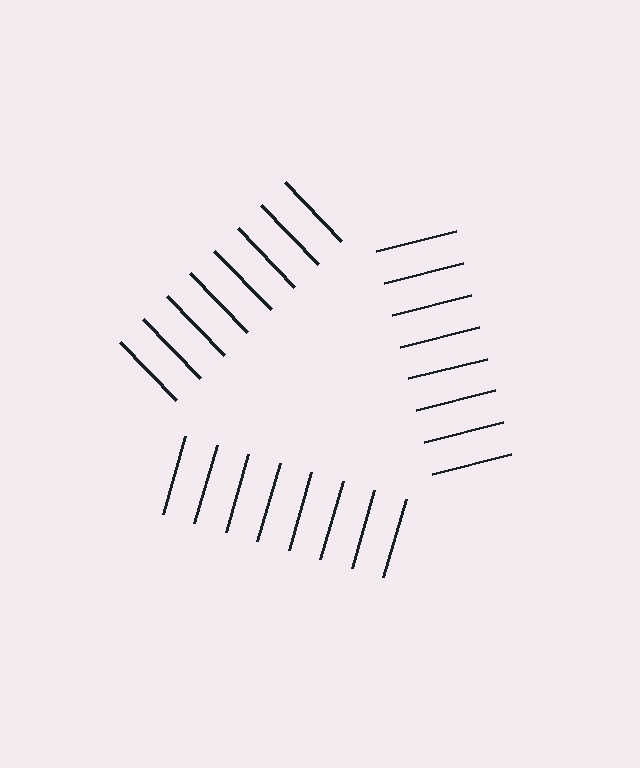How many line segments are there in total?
24 — 8 along each of the 3 edges.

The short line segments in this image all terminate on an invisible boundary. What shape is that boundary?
An illusory triangle — the line segments terminate on its edges but no continuous stroke is drawn.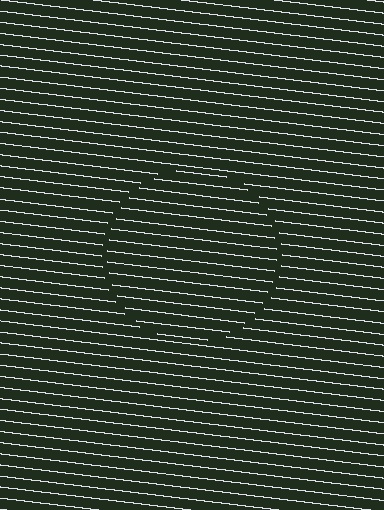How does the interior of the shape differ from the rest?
The interior of the shape contains the same grating, shifted by half a period — the contour is defined by the phase discontinuity where line-ends from the inner and outer gratings abut.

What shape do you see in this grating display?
An illusory circle. The interior of the shape contains the same grating, shifted by half a period — the contour is defined by the phase discontinuity where line-ends from the inner and outer gratings abut.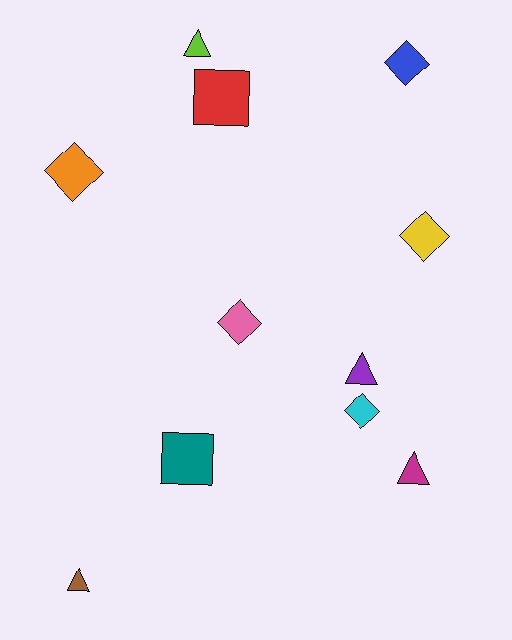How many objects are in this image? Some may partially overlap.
There are 11 objects.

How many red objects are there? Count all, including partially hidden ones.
There is 1 red object.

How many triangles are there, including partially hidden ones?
There are 4 triangles.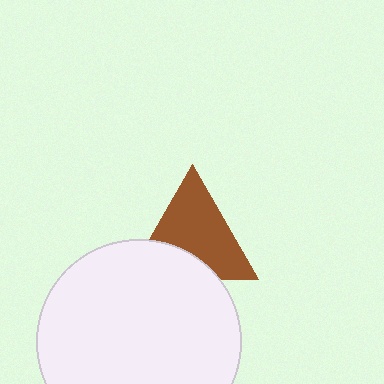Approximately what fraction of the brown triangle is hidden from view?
Roughly 31% of the brown triangle is hidden behind the white circle.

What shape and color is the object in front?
The object in front is a white circle.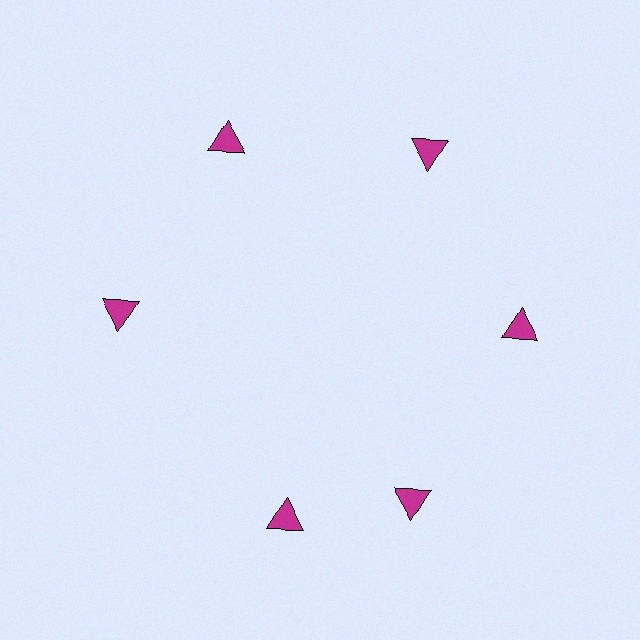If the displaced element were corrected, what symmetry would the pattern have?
It would have 6-fold rotational symmetry — the pattern would map onto itself every 60 degrees.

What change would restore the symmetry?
The symmetry would be restored by rotating it back into even spacing with its neighbors so that all 6 triangles sit at equal angles and equal distance from the center.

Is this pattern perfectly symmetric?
No. The 6 magenta triangles are arranged in a ring, but one element near the 7 o'clock position is rotated out of alignment along the ring, breaking the 6-fold rotational symmetry.